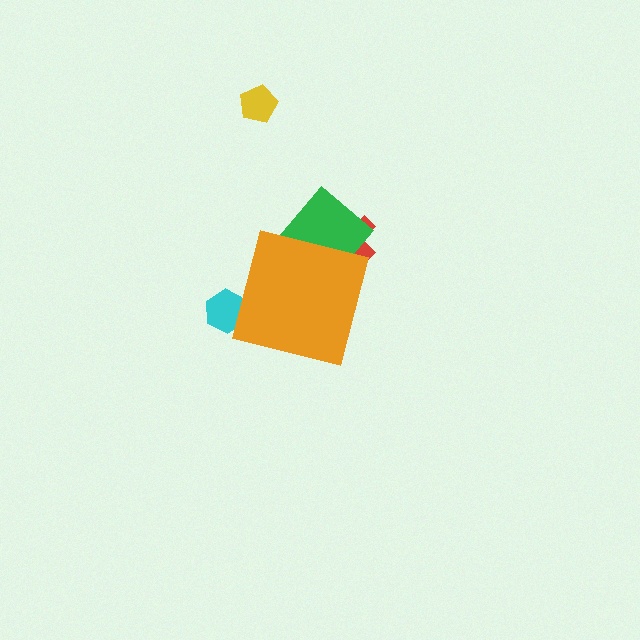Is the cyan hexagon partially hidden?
Yes, the cyan hexagon is partially hidden behind the orange square.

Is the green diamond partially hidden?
Yes, the green diamond is partially hidden behind the orange square.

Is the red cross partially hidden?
Yes, the red cross is partially hidden behind the orange square.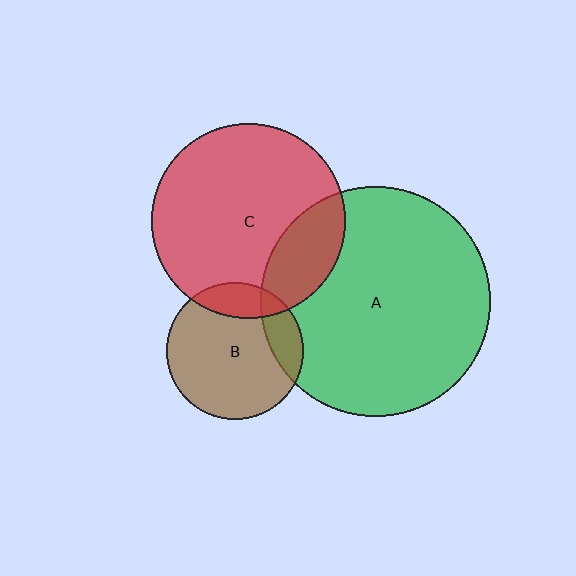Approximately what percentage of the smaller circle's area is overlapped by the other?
Approximately 15%.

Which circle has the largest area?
Circle A (green).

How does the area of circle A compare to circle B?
Approximately 2.8 times.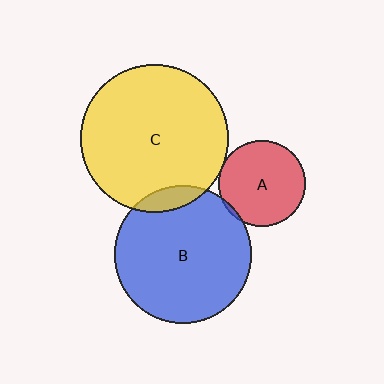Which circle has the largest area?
Circle C (yellow).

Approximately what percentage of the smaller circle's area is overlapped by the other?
Approximately 10%.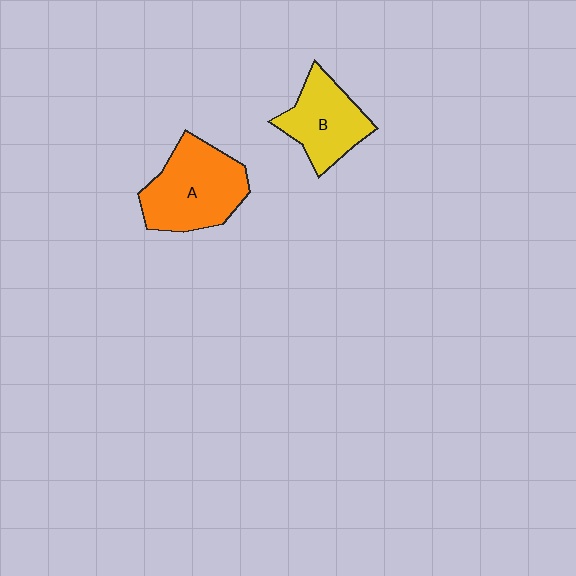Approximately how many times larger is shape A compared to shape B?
Approximately 1.3 times.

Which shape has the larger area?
Shape A (orange).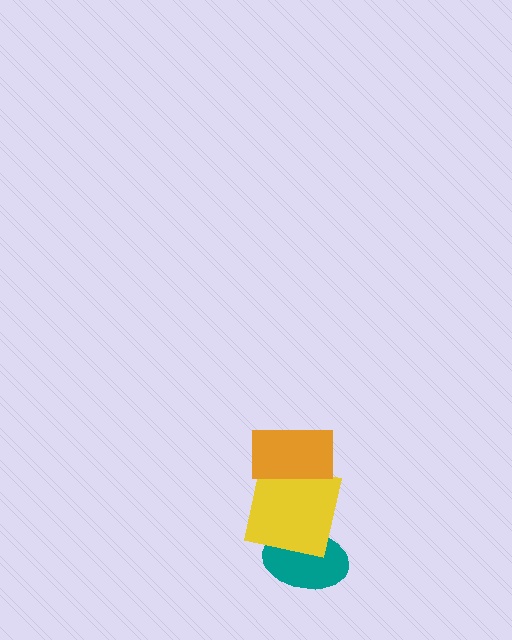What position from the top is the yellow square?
The yellow square is 2nd from the top.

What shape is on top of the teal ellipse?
The yellow square is on top of the teal ellipse.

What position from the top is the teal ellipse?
The teal ellipse is 3rd from the top.